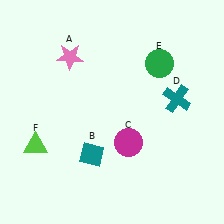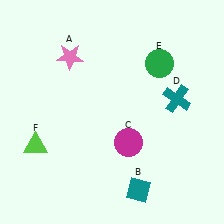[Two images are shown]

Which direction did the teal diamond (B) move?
The teal diamond (B) moved right.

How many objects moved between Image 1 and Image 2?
1 object moved between the two images.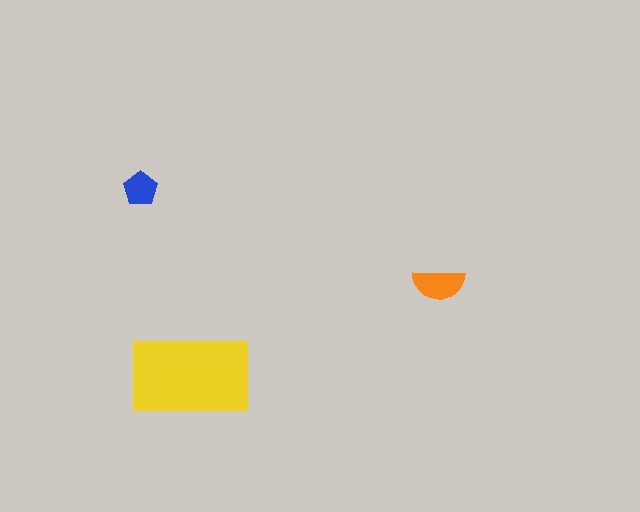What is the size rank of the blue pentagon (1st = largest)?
3rd.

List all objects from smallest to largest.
The blue pentagon, the orange semicircle, the yellow rectangle.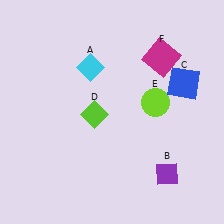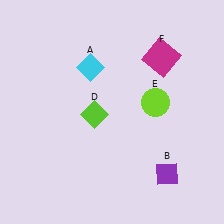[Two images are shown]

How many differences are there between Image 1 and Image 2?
There is 1 difference between the two images.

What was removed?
The blue square (C) was removed in Image 2.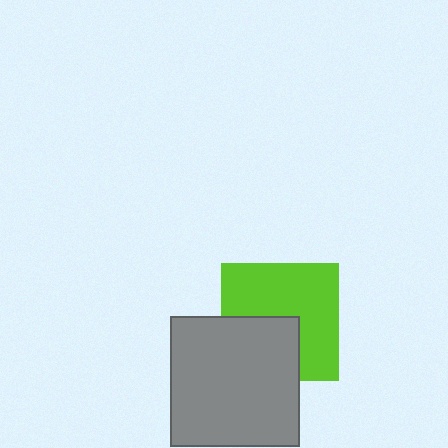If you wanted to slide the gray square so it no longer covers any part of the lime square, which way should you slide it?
Slide it toward the lower-left — that is the most direct way to separate the two shapes.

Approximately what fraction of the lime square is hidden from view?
Roughly 37% of the lime square is hidden behind the gray square.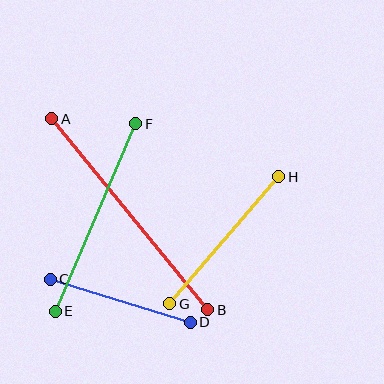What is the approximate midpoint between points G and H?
The midpoint is at approximately (224, 240) pixels.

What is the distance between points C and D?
The distance is approximately 147 pixels.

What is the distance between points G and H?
The distance is approximately 167 pixels.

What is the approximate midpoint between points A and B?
The midpoint is at approximately (130, 214) pixels.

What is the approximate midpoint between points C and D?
The midpoint is at approximately (120, 301) pixels.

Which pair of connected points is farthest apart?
Points A and B are farthest apart.